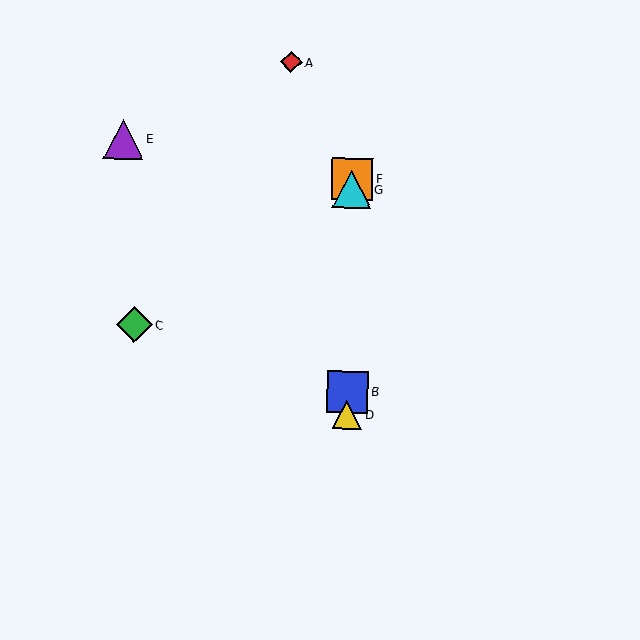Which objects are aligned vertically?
Objects B, D, F, G are aligned vertically.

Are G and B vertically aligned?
Yes, both are at x≈352.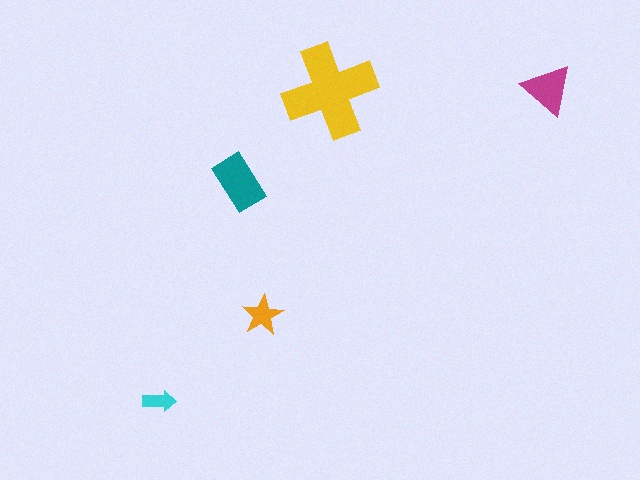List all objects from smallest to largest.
The cyan arrow, the orange star, the magenta triangle, the teal rectangle, the yellow cross.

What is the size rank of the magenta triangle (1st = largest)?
3rd.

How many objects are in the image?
There are 5 objects in the image.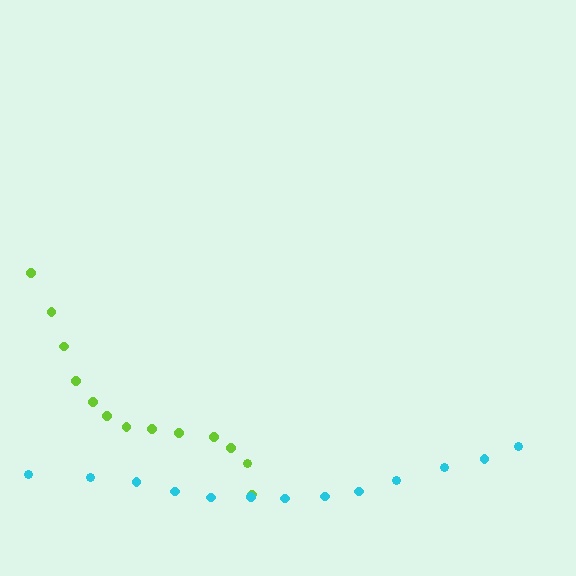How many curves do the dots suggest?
There are 2 distinct paths.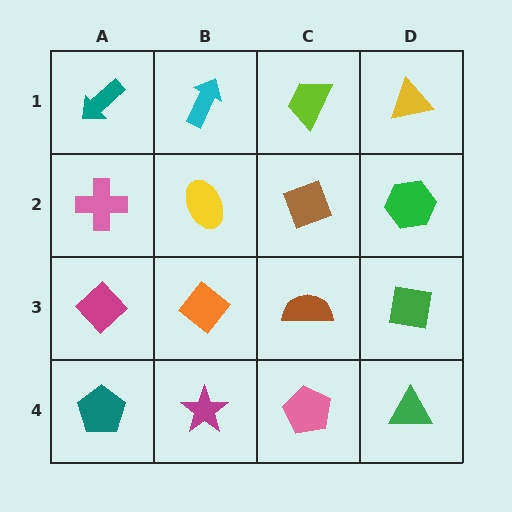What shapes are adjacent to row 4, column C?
A brown semicircle (row 3, column C), a magenta star (row 4, column B), a green triangle (row 4, column D).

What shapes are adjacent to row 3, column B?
A yellow ellipse (row 2, column B), a magenta star (row 4, column B), a magenta diamond (row 3, column A), a brown semicircle (row 3, column C).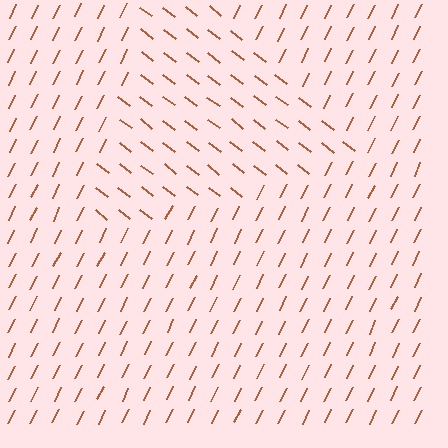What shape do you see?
I see a triangle.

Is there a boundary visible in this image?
Yes, there is a texture boundary formed by a change in line orientation.